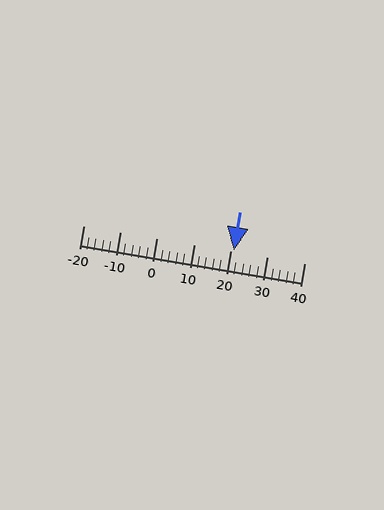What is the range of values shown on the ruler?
The ruler shows values from -20 to 40.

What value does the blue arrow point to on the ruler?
The blue arrow points to approximately 21.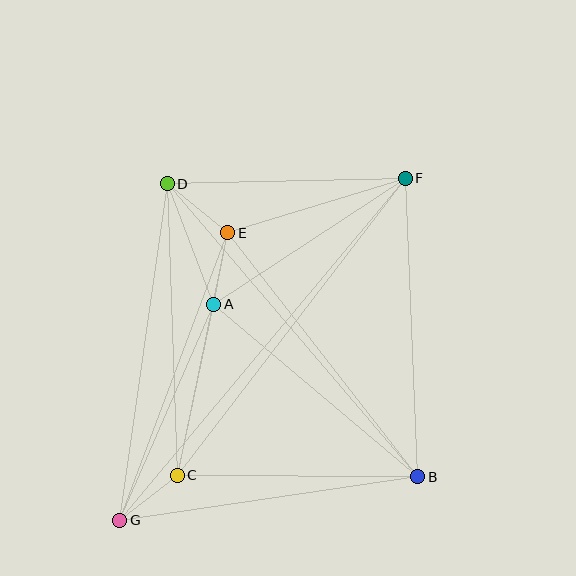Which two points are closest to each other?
Points A and E are closest to each other.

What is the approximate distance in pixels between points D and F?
The distance between D and F is approximately 238 pixels.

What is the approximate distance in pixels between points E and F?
The distance between E and F is approximately 186 pixels.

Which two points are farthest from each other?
Points F and G are farthest from each other.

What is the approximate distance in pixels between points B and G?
The distance between B and G is approximately 301 pixels.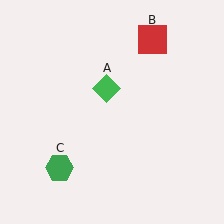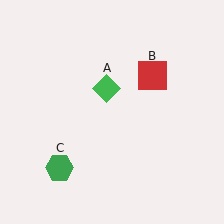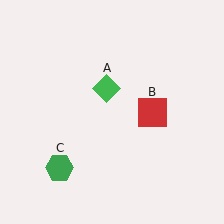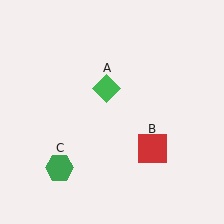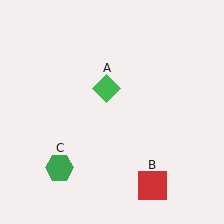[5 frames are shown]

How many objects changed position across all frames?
1 object changed position: red square (object B).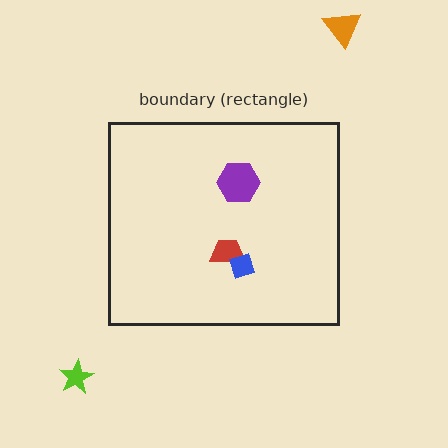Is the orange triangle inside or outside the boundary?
Outside.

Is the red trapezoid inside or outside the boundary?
Inside.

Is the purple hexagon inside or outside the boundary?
Inside.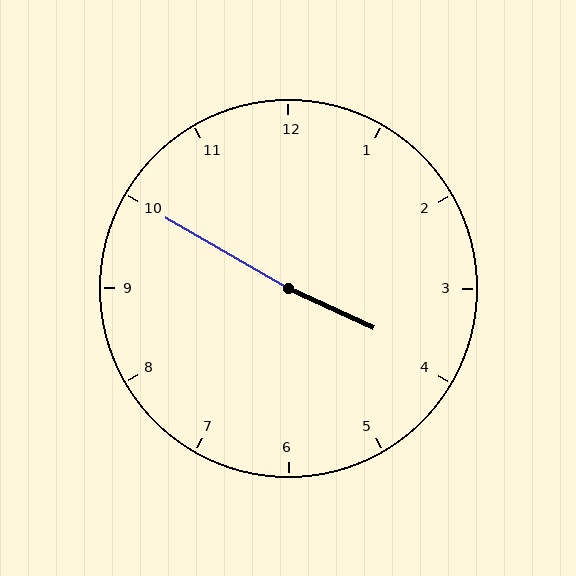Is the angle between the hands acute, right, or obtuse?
It is obtuse.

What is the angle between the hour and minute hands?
Approximately 175 degrees.